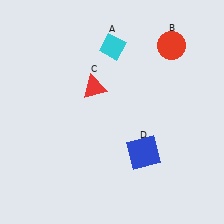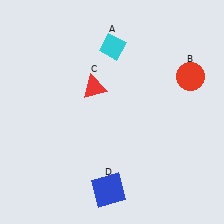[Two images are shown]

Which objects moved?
The objects that moved are: the red circle (B), the blue square (D).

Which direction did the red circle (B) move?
The red circle (B) moved down.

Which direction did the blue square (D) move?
The blue square (D) moved down.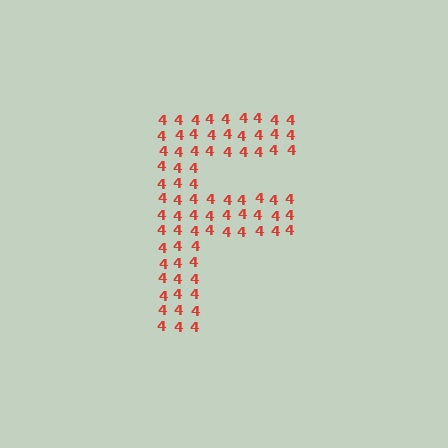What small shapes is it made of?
It is made of small digit 4's.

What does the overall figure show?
The overall figure shows the letter F.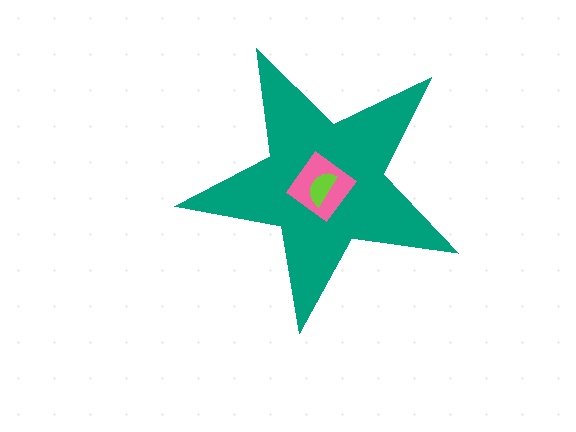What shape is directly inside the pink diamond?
The lime semicircle.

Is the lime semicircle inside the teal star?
Yes.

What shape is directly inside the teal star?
The pink diamond.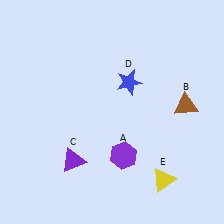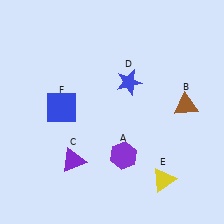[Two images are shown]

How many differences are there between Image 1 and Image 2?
There is 1 difference between the two images.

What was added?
A blue square (F) was added in Image 2.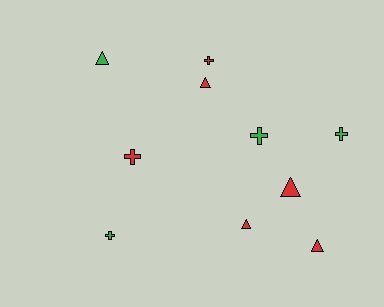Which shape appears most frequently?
Triangle, with 5 objects.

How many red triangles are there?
There are 4 red triangles.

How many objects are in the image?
There are 10 objects.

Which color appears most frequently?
Red, with 6 objects.